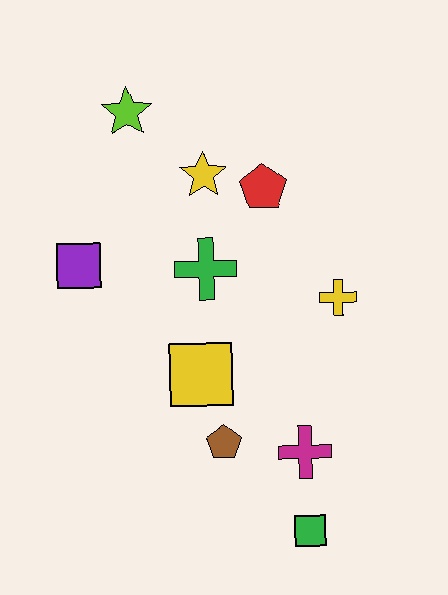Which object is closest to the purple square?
The green cross is closest to the purple square.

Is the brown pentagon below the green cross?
Yes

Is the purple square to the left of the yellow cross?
Yes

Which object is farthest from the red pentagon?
The green square is farthest from the red pentagon.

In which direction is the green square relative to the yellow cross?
The green square is below the yellow cross.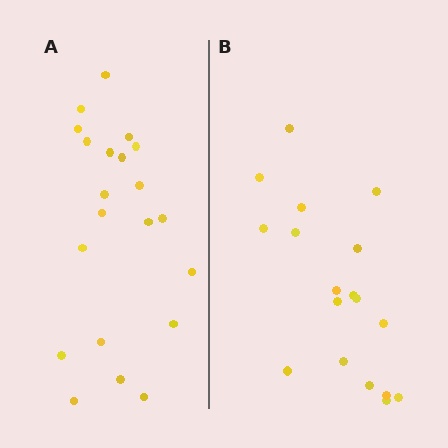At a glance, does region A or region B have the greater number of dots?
Region A (the left region) has more dots.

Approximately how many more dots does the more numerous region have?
Region A has just a few more — roughly 2 or 3 more dots than region B.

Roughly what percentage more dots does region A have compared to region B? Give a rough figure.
About 15% more.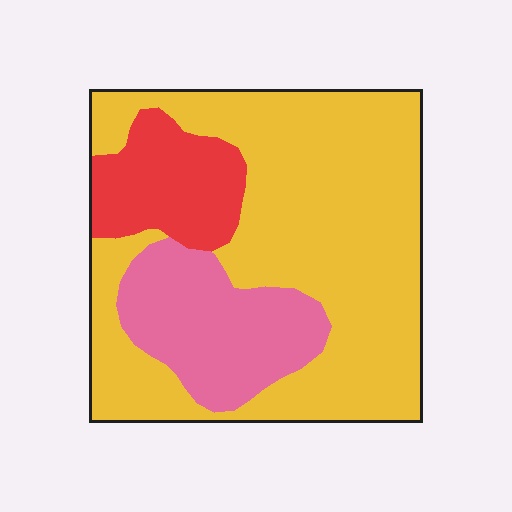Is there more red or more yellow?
Yellow.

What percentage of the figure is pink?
Pink covers around 20% of the figure.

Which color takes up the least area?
Red, at roughly 15%.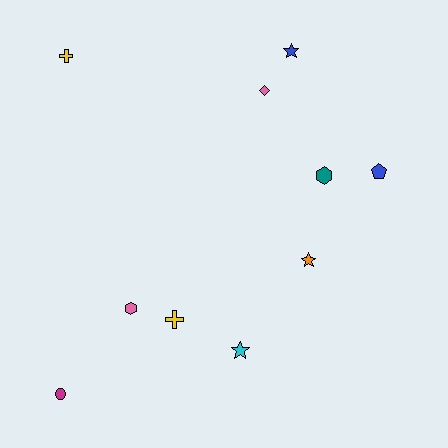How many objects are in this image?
There are 10 objects.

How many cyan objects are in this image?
There is 1 cyan object.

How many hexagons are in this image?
There are 2 hexagons.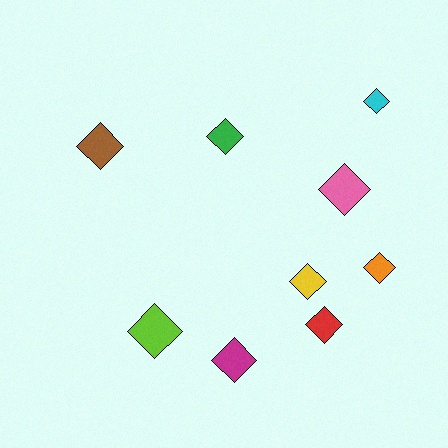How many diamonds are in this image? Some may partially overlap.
There are 9 diamonds.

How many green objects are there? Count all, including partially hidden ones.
There is 1 green object.